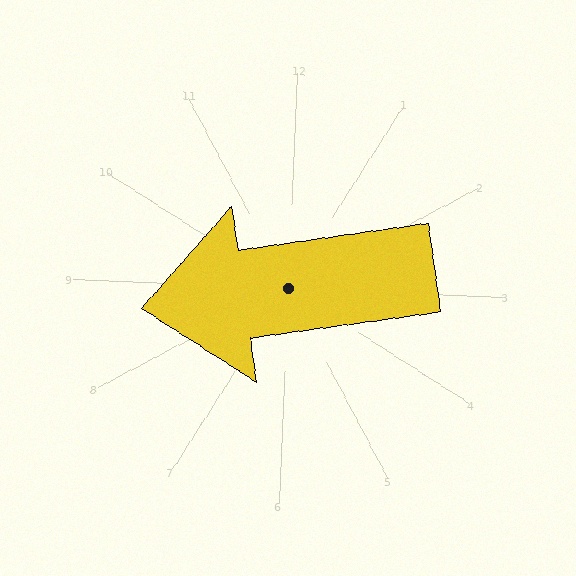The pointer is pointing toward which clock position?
Roughly 9 o'clock.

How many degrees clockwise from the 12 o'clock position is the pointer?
Approximately 260 degrees.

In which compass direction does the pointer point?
West.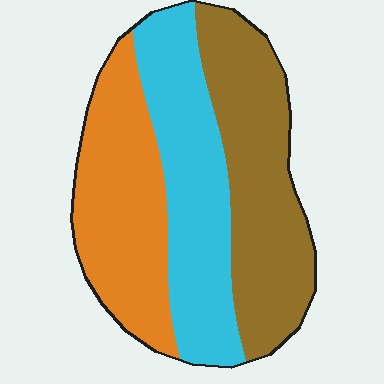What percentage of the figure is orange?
Orange covers around 30% of the figure.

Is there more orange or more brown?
Brown.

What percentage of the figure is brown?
Brown covers roughly 35% of the figure.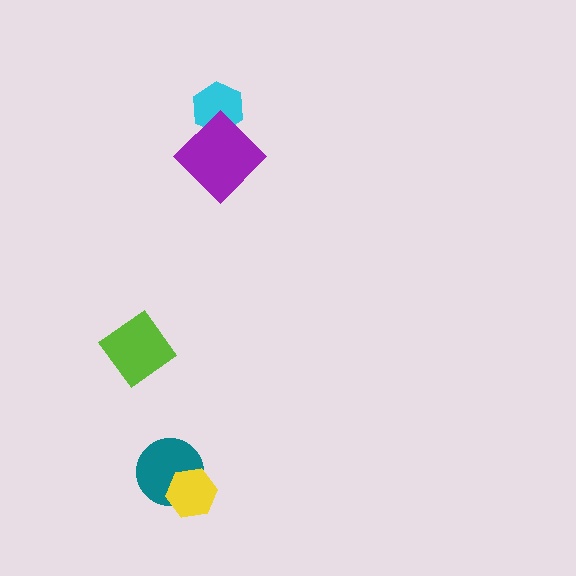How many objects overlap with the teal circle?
1 object overlaps with the teal circle.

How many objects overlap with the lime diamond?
0 objects overlap with the lime diamond.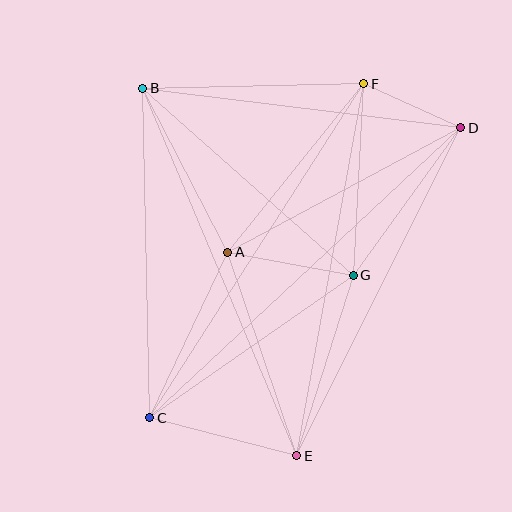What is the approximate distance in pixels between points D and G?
The distance between D and G is approximately 183 pixels.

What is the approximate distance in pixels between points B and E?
The distance between B and E is approximately 398 pixels.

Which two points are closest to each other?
Points D and F are closest to each other.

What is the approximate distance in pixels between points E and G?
The distance between E and G is approximately 189 pixels.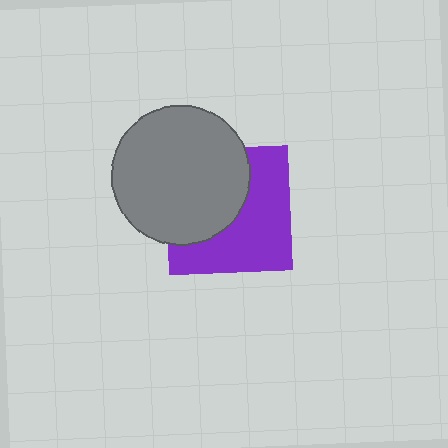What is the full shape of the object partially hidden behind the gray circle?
The partially hidden object is a purple square.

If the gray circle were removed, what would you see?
You would see the complete purple square.